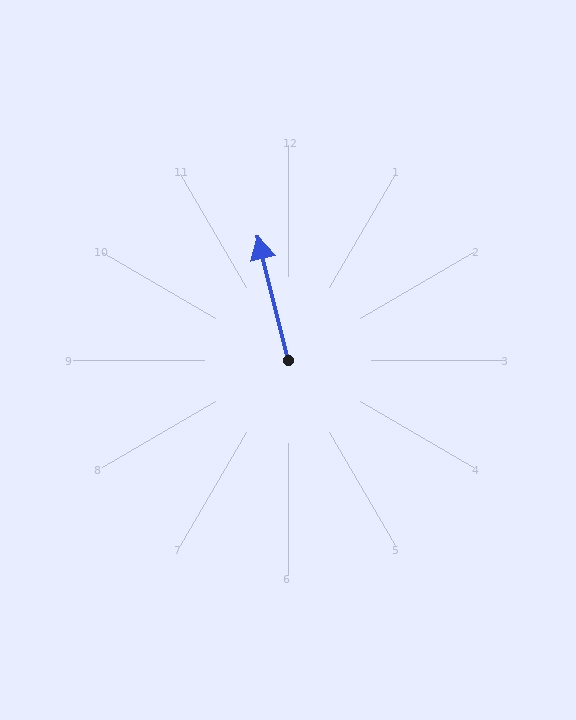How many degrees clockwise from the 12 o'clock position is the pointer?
Approximately 346 degrees.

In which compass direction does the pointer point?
North.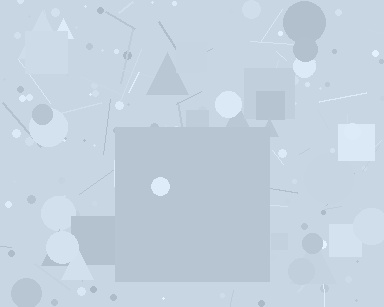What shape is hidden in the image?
A square is hidden in the image.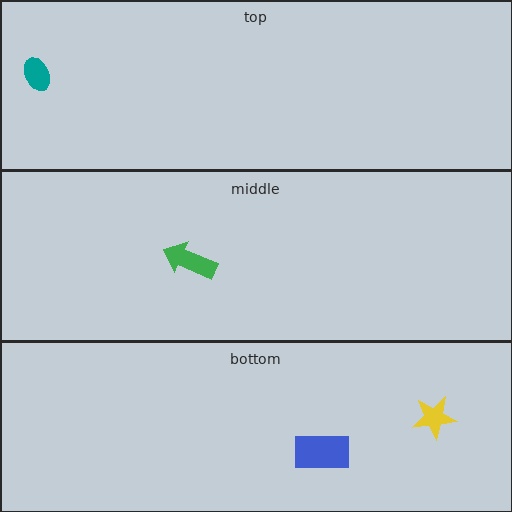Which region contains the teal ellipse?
The top region.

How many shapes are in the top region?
1.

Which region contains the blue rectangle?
The bottom region.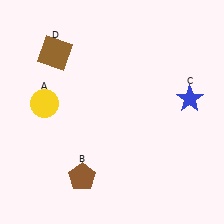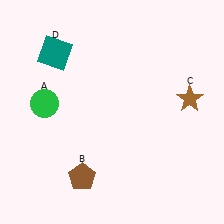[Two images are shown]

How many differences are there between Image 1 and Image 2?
There are 3 differences between the two images.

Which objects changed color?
A changed from yellow to green. C changed from blue to brown. D changed from brown to teal.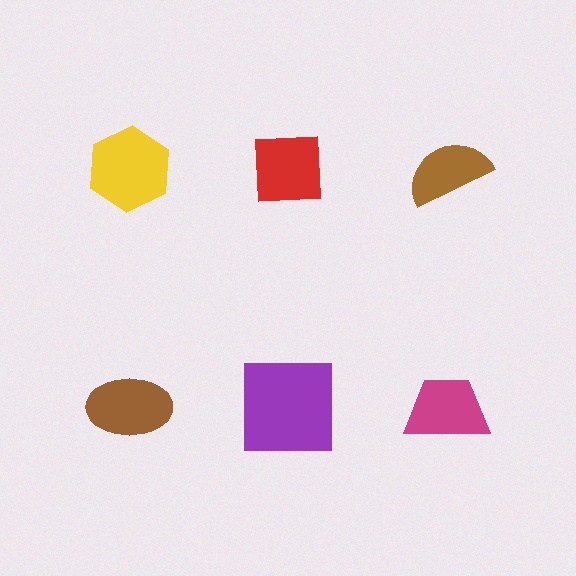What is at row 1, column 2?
A red square.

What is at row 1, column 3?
A brown semicircle.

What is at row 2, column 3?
A magenta trapezoid.